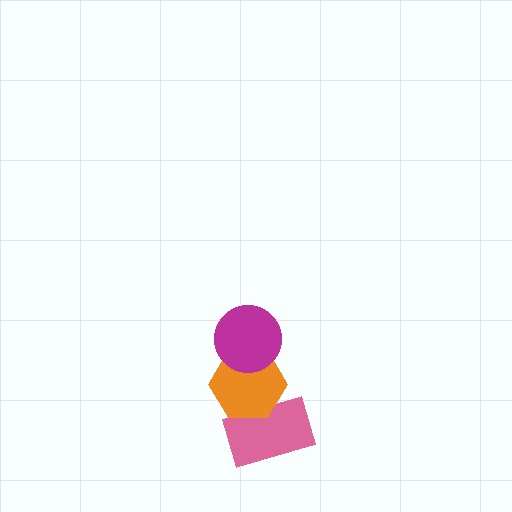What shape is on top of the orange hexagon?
The magenta circle is on top of the orange hexagon.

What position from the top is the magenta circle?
The magenta circle is 1st from the top.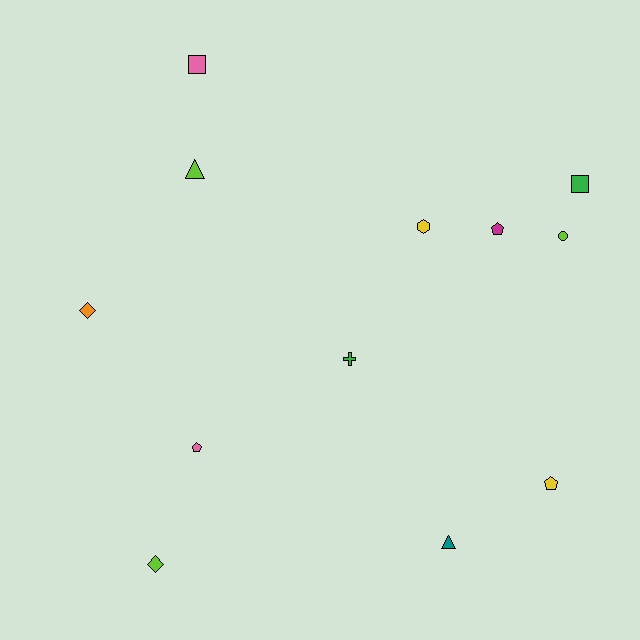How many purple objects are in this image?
There are no purple objects.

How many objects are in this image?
There are 12 objects.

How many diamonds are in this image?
There are 2 diamonds.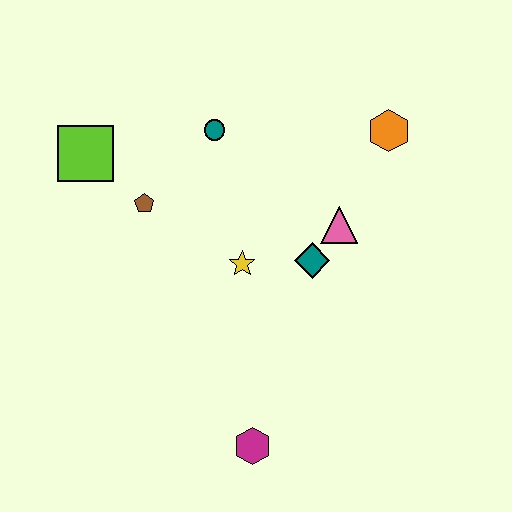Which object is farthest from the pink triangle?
The lime square is farthest from the pink triangle.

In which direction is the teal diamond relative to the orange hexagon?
The teal diamond is below the orange hexagon.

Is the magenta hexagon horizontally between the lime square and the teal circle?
No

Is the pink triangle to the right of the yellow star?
Yes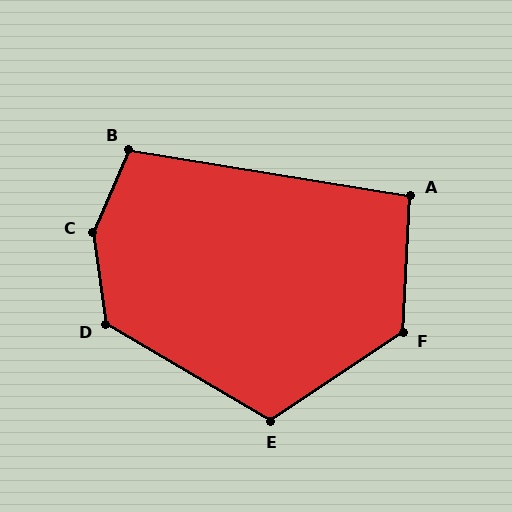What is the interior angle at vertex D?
Approximately 128 degrees (obtuse).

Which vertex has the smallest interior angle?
A, at approximately 96 degrees.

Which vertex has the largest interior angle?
C, at approximately 148 degrees.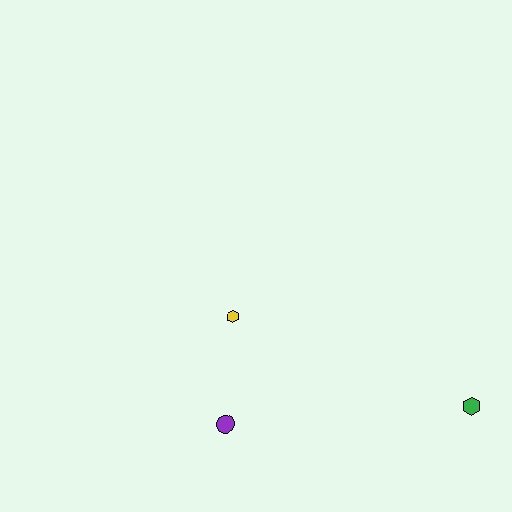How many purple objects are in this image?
There is 1 purple object.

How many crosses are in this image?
There are no crosses.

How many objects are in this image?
There are 3 objects.